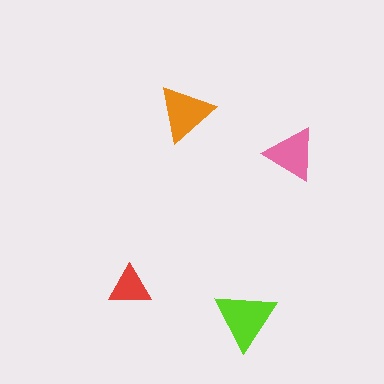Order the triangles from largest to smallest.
the lime one, the orange one, the pink one, the red one.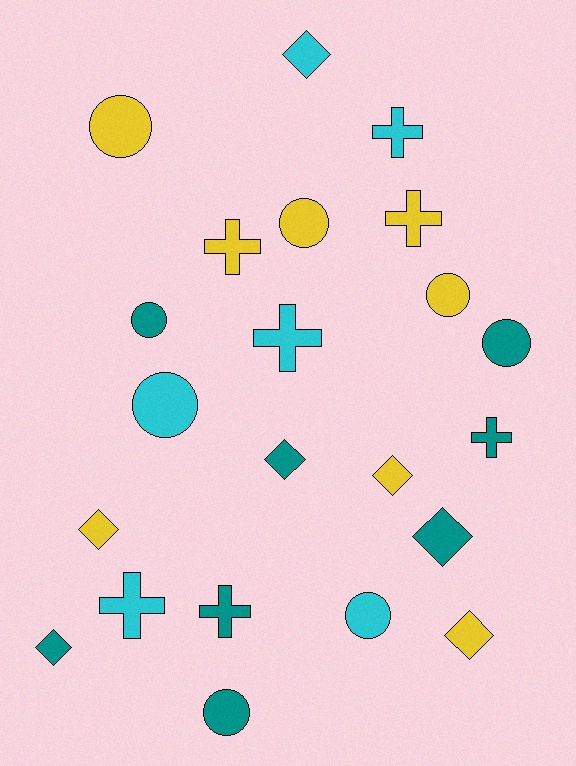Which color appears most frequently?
Yellow, with 8 objects.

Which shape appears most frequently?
Circle, with 8 objects.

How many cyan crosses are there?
There are 3 cyan crosses.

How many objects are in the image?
There are 22 objects.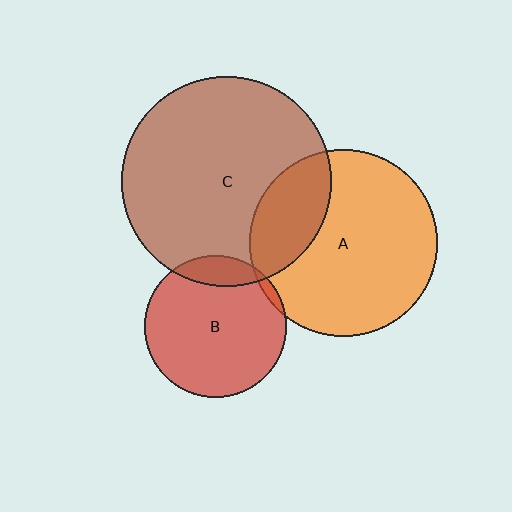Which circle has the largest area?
Circle C (brown).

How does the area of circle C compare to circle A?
Approximately 1.3 times.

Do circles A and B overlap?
Yes.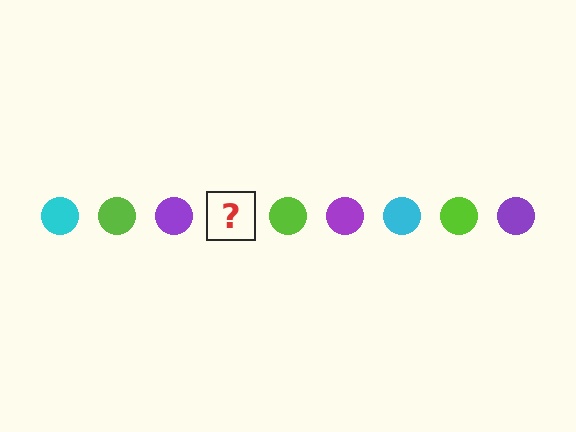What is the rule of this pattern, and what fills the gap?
The rule is that the pattern cycles through cyan, lime, purple circles. The gap should be filled with a cyan circle.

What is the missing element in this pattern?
The missing element is a cyan circle.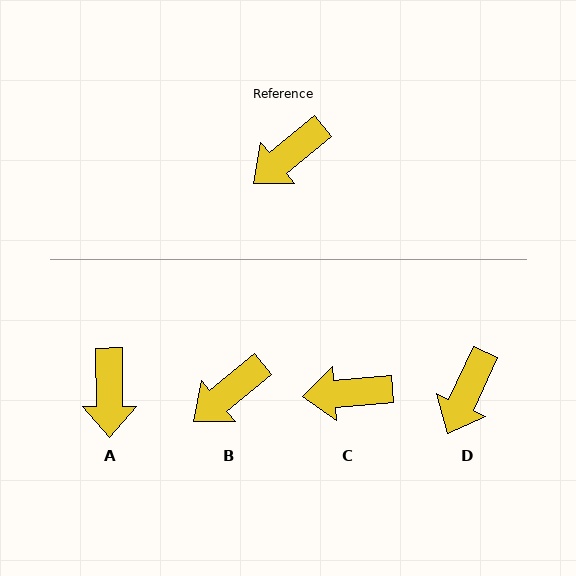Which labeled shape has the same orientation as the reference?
B.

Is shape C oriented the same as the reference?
No, it is off by about 35 degrees.